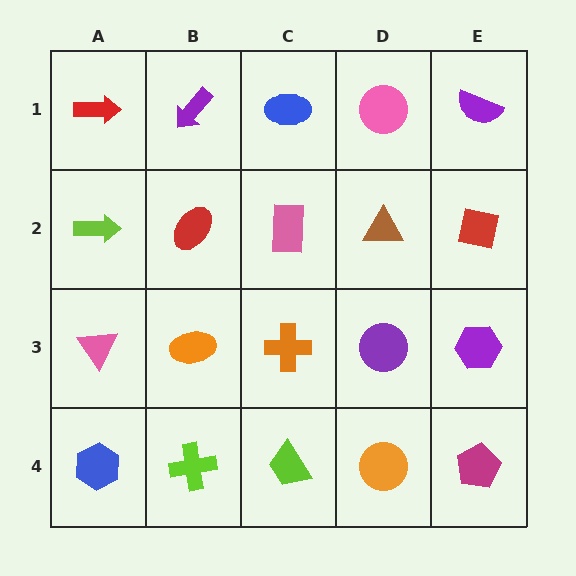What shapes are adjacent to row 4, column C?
An orange cross (row 3, column C), a lime cross (row 4, column B), an orange circle (row 4, column D).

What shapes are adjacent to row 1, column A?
A lime arrow (row 2, column A), a purple arrow (row 1, column B).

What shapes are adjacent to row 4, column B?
An orange ellipse (row 3, column B), a blue hexagon (row 4, column A), a lime trapezoid (row 4, column C).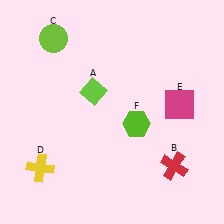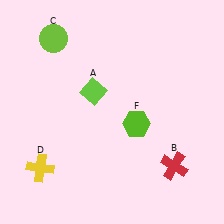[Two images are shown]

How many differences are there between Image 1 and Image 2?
There is 1 difference between the two images.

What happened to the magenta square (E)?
The magenta square (E) was removed in Image 2. It was in the top-right area of Image 1.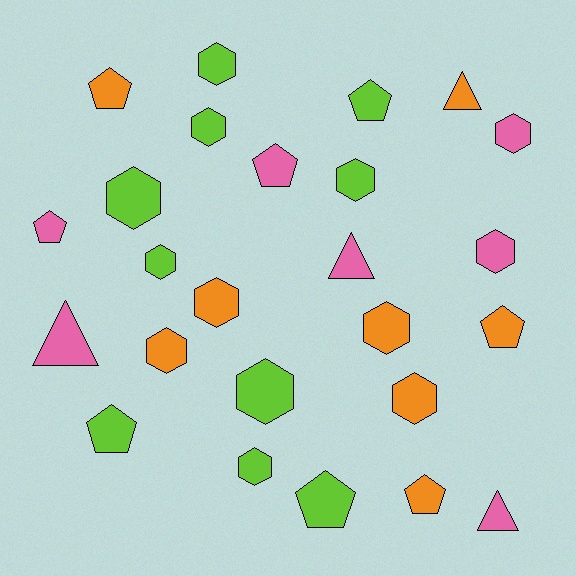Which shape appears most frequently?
Hexagon, with 13 objects.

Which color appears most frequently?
Lime, with 10 objects.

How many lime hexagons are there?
There are 7 lime hexagons.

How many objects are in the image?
There are 25 objects.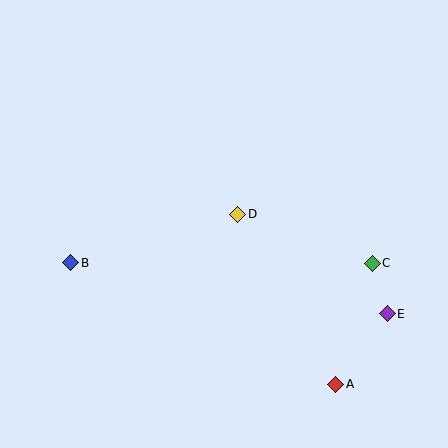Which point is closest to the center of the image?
Point D at (238, 214) is closest to the center.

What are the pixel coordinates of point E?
Point E is at (387, 314).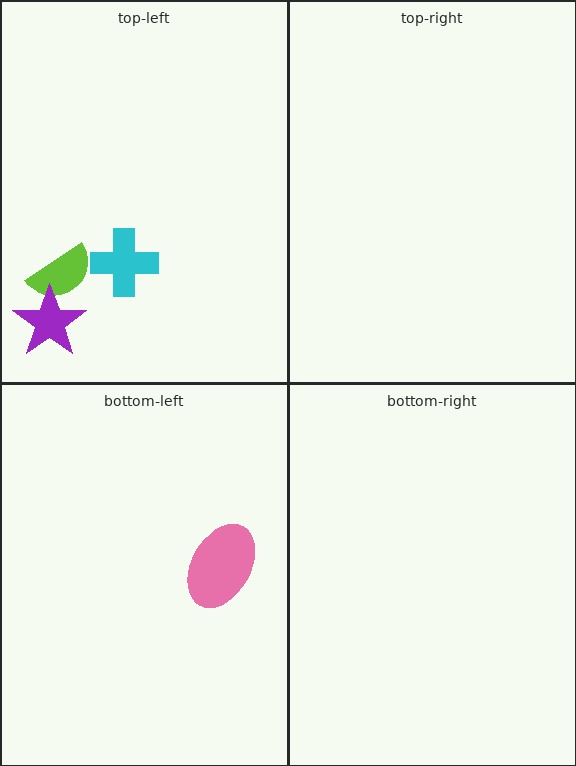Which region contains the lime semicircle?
The top-left region.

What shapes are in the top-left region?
The cyan cross, the lime semicircle, the purple star.